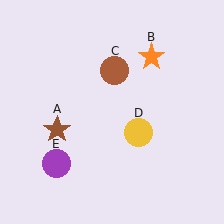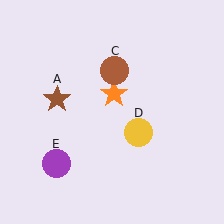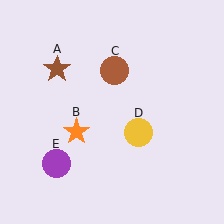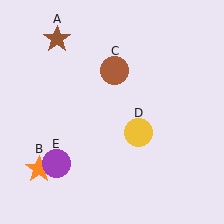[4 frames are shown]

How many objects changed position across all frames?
2 objects changed position: brown star (object A), orange star (object B).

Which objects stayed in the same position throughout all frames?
Brown circle (object C) and yellow circle (object D) and purple circle (object E) remained stationary.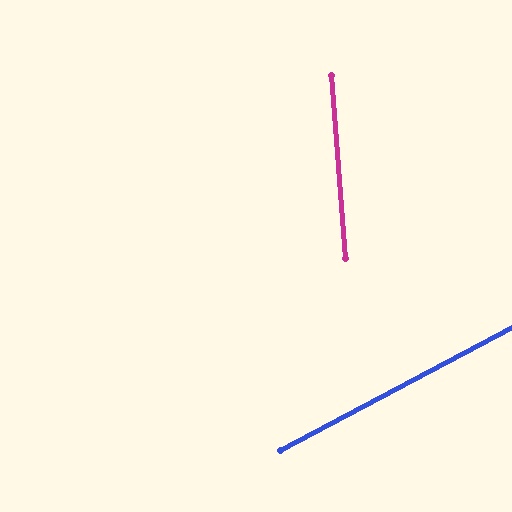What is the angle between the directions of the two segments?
Approximately 67 degrees.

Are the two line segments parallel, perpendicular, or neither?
Neither parallel nor perpendicular — they differ by about 67°.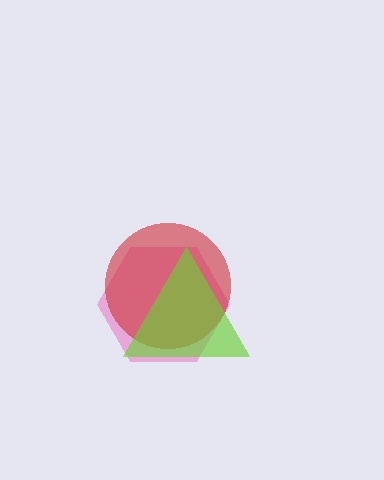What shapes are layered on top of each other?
The layered shapes are: a pink hexagon, a red circle, a lime triangle.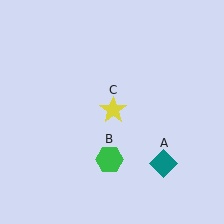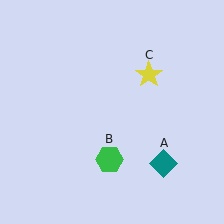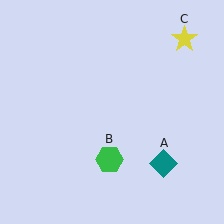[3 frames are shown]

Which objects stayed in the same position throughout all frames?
Teal diamond (object A) and green hexagon (object B) remained stationary.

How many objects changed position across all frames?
1 object changed position: yellow star (object C).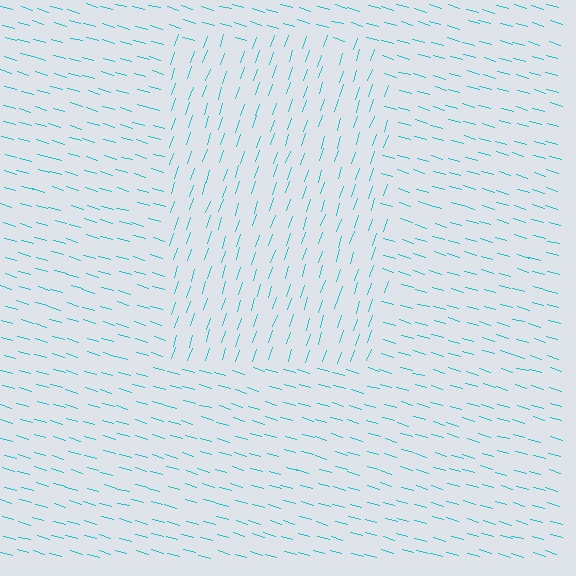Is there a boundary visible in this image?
Yes, there is a texture boundary formed by a change in line orientation.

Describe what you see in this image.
The image is filled with small cyan line segments. A rectangle region in the image has lines oriented differently from the surrounding lines, creating a visible texture boundary.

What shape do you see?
I see a rectangle.